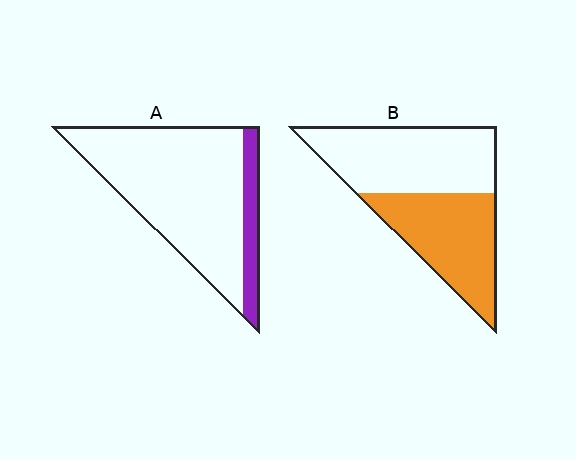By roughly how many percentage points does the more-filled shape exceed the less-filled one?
By roughly 30 percentage points (B over A).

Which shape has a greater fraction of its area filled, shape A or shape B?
Shape B.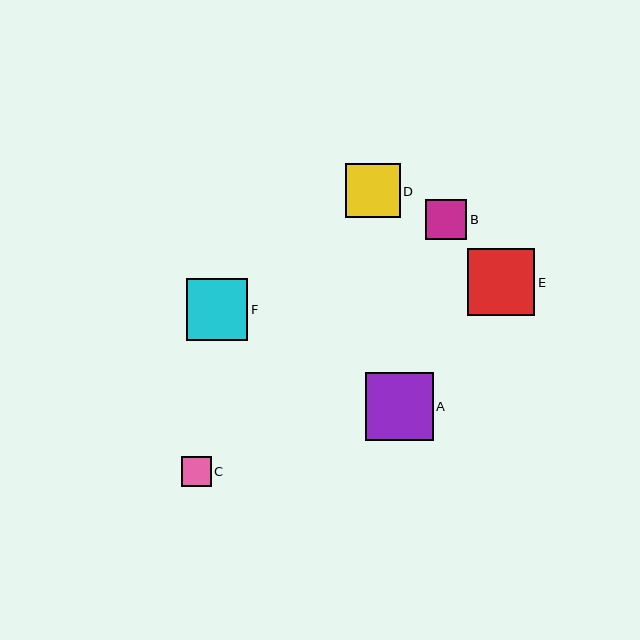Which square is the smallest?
Square C is the smallest with a size of approximately 29 pixels.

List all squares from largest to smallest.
From largest to smallest: A, E, F, D, B, C.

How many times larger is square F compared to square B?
Square F is approximately 1.5 times the size of square B.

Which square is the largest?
Square A is the largest with a size of approximately 68 pixels.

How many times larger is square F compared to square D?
Square F is approximately 1.1 times the size of square D.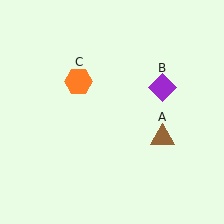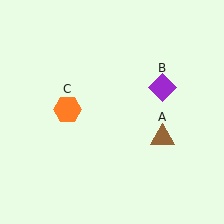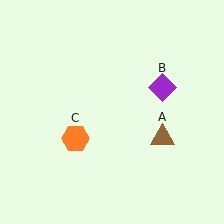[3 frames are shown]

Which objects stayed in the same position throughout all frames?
Brown triangle (object A) and purple diamond (object B) remained stationary.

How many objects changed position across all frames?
1 object changed position: orange hexagon (object C).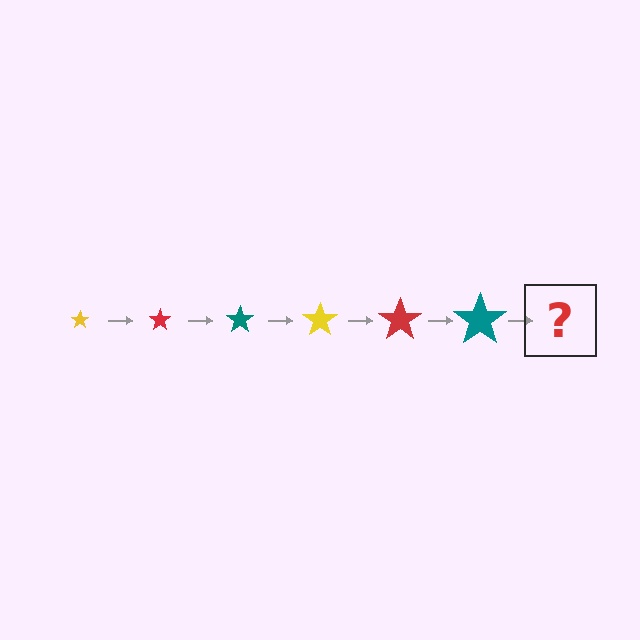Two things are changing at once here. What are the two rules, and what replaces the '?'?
The two rules are that the star grows larger each step and the color cycles through yellow, red, and teal. The '?' should be a yellow star, larger than the previous one.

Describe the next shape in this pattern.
It should be a yellow star, larger than the previous one.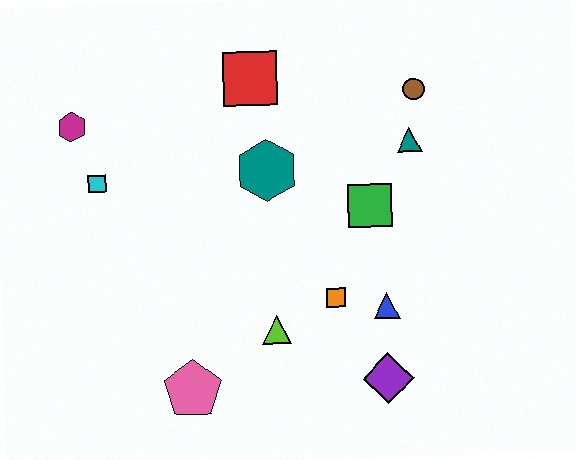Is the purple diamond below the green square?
Yes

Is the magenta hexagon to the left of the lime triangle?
Yes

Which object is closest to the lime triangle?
The orange square is closest to the lime triangle.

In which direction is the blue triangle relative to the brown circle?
The blue triangle is below the brown circle.